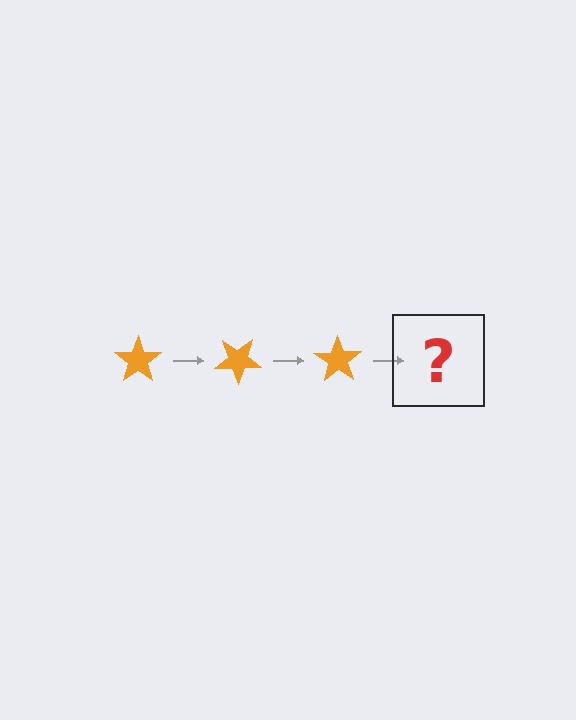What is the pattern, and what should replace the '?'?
The pattern is that the star rotates 35 degrees each step. The '?' should be an orange star rotated 105 degrees.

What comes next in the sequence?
The next element should be an orange star rotated 105 degrees.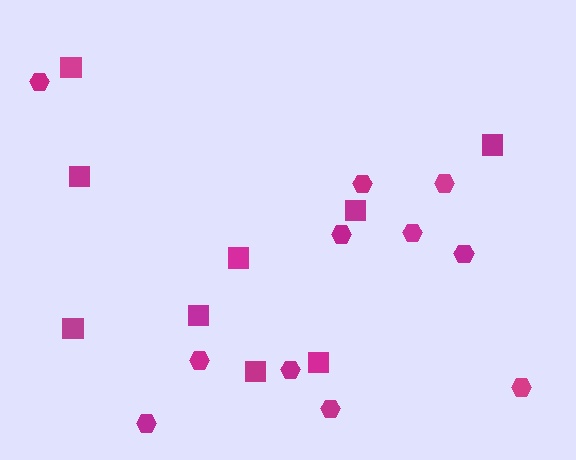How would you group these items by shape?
There are 2 groups: one group of squares (9) and one group of hexagons (11).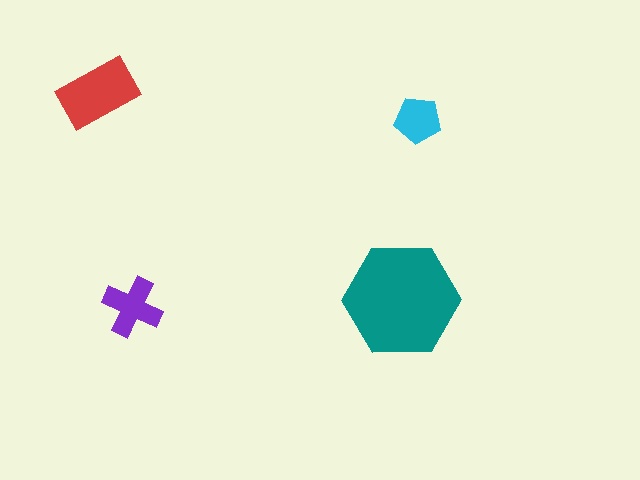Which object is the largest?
The teal hexagon.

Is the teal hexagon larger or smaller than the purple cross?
Larger.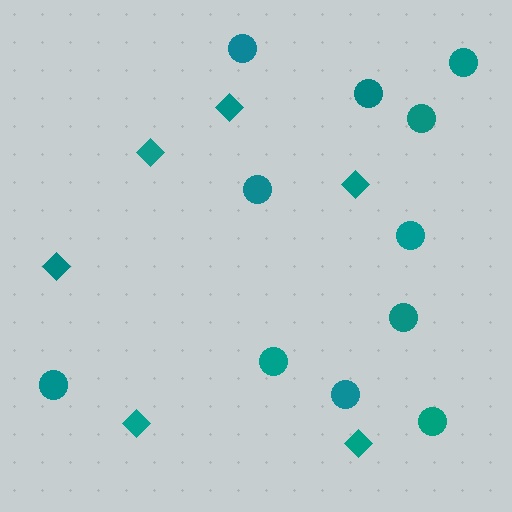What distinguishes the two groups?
There are 2 groups: one group of diamonds (6) and one group of circles (11).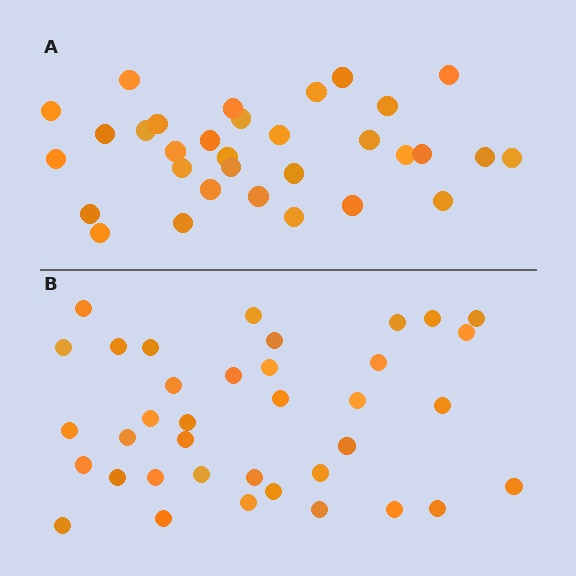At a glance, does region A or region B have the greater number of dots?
Region B (the bottom region) has more dots.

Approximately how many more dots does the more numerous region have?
Region B has about 5 more dots than region A.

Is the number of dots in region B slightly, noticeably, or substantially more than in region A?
Region B has only slightly more — the two regions are fairly close. The ratio is roughly 1.2 to 1.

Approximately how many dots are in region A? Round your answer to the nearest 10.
About 30 dots. (The exact count is 32, which rounds to 30.)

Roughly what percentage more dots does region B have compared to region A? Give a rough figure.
About 15% more.